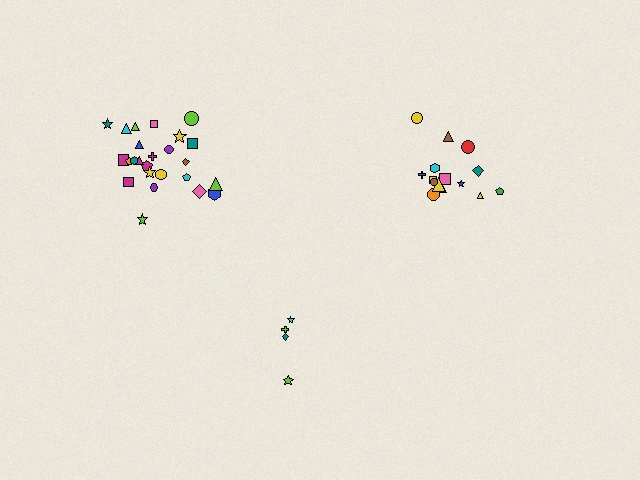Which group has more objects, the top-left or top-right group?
The top-left group.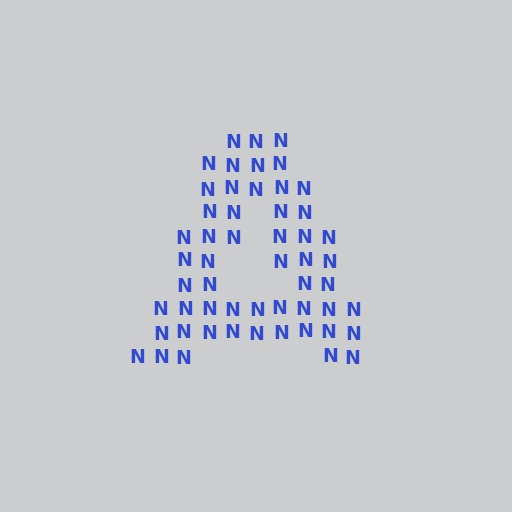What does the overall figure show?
The overall figure shows the letter A.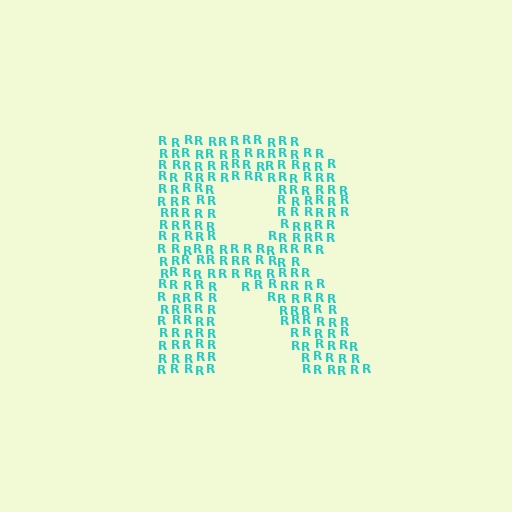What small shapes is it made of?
It is made of small letter R's.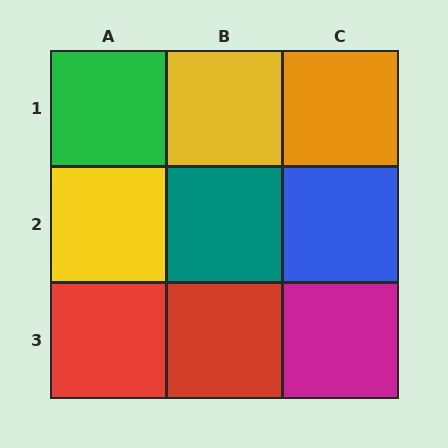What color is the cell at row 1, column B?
Yellow.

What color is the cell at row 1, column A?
Green.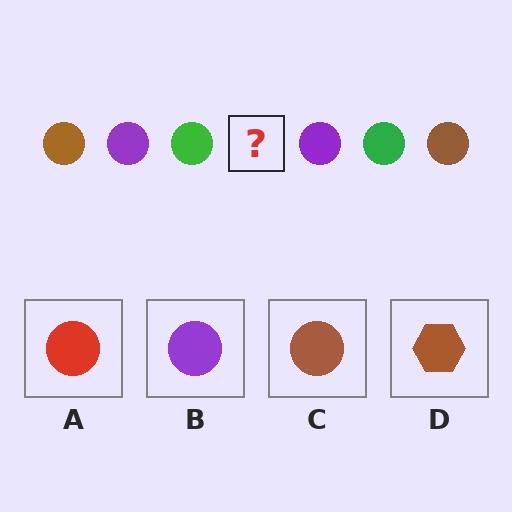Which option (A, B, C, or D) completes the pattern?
C.